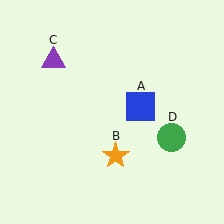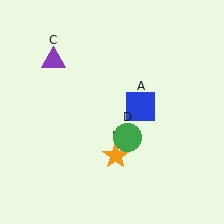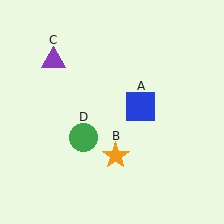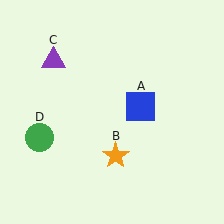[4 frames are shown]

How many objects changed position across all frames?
1 object changed position: green circle (object D).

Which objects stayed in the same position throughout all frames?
Blue square (object A) and orange star (object B) and purple triangle (object C) remained stationary.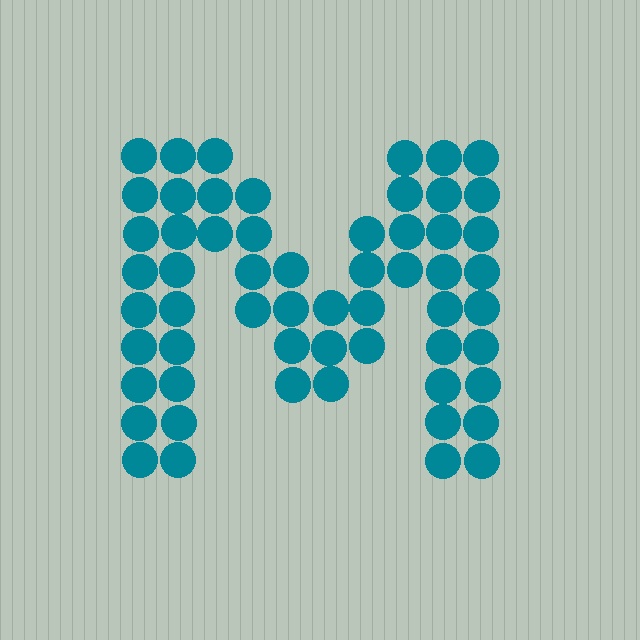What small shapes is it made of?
It is made of small circles.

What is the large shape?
The large shape is the letter M.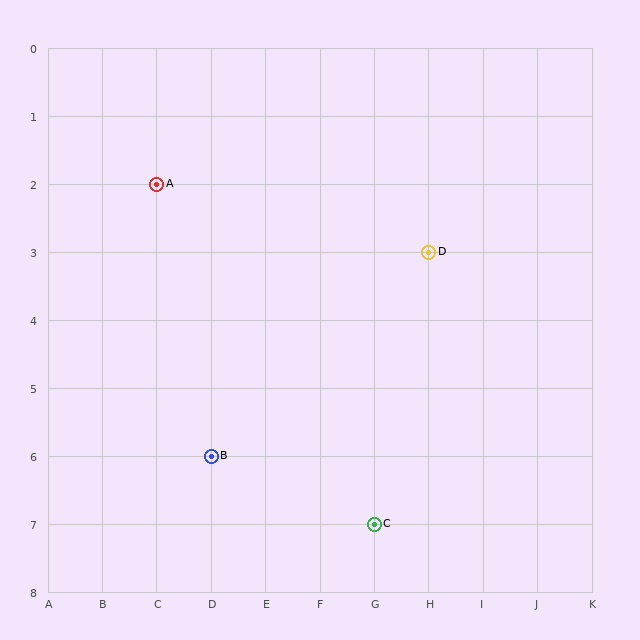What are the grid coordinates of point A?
Point A is at grid coordinates (C, 2).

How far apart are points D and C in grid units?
Points D and C are 1 column and 4 rows apart (about 4.1 grid units diagonally).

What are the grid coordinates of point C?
Point C is at grid coordinates (G, 7).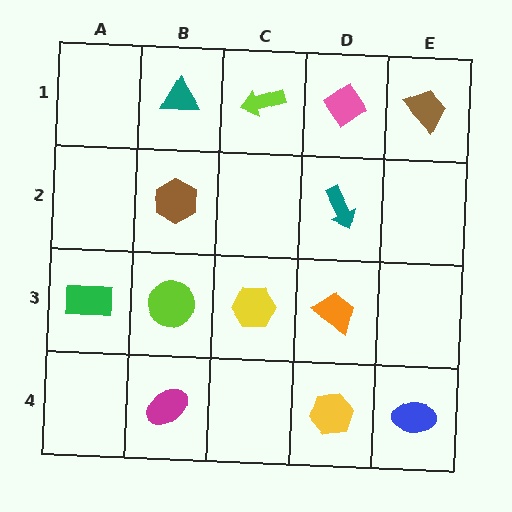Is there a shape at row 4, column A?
No, that cell is empty.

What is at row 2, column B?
A brown hexagon.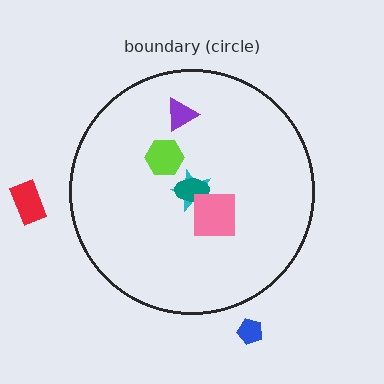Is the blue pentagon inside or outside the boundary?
Outside.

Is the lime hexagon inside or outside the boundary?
Inside.